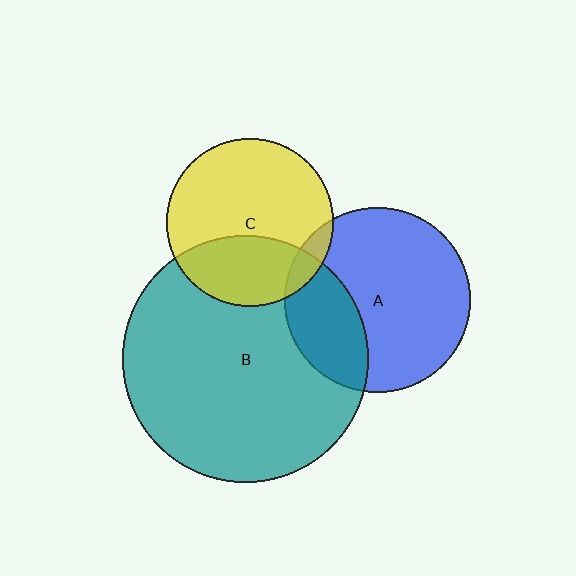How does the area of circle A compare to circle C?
Approximately 1.2 times.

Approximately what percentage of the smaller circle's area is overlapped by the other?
Approximately 10%.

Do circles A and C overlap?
Yes.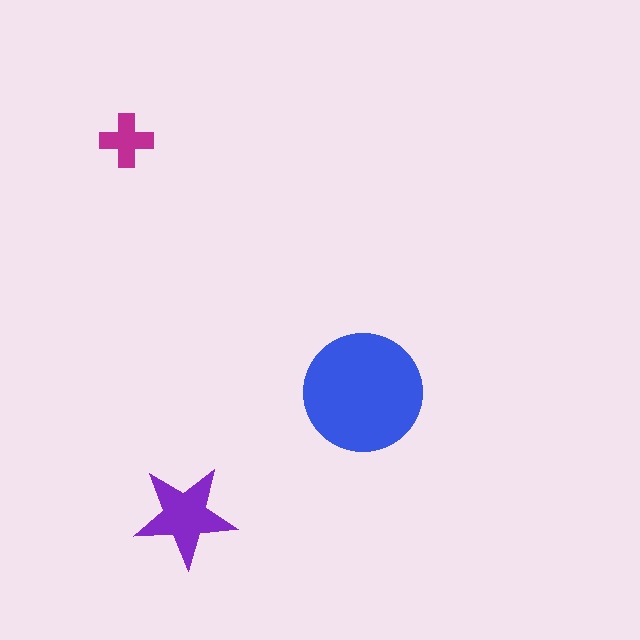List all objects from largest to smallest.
The blue circle, the purple star, the magenta cross.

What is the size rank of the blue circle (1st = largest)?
1st.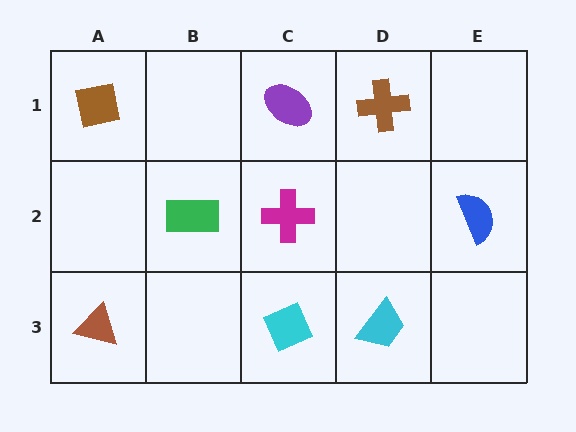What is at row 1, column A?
A brown square.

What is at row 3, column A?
A brown triangle.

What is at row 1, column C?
A purple ellipse.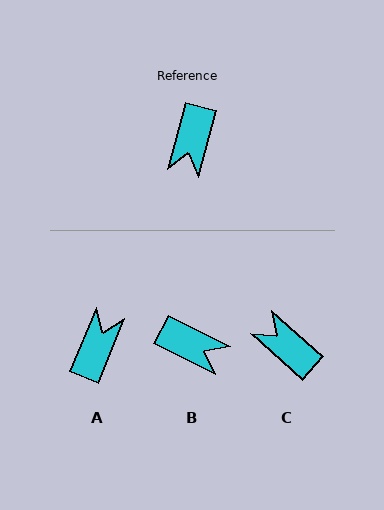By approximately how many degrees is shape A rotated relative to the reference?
Approximately 173 degrees counter-clockwise.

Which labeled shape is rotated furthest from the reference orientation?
A, about 173 degrees away.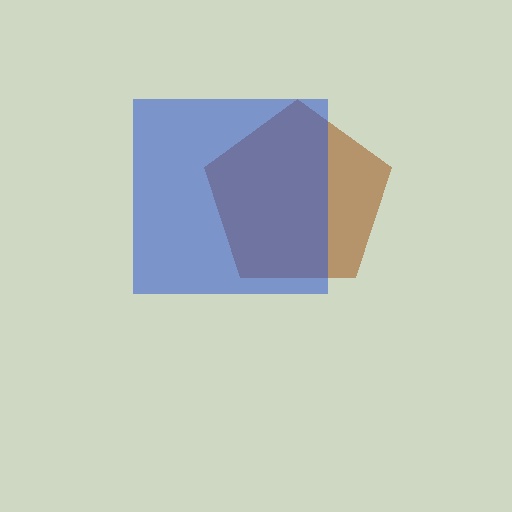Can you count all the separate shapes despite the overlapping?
Yes, there are 2 separate shapes.